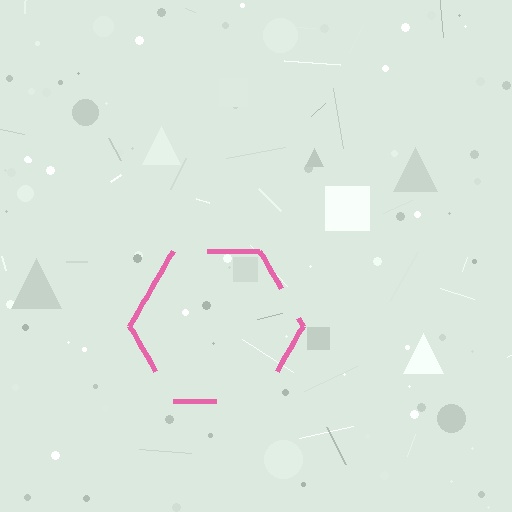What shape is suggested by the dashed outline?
The dashed outline suggests a hexagon.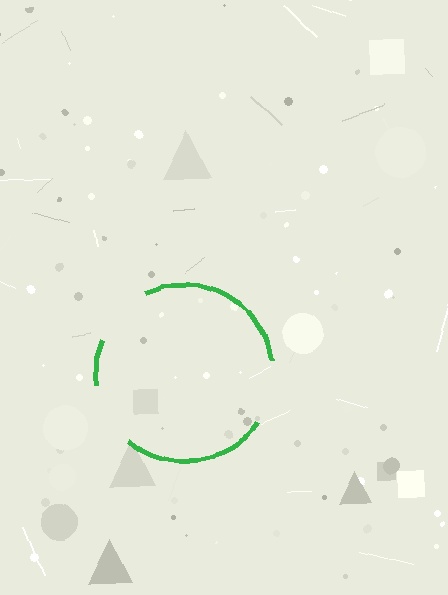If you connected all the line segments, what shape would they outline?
They would outline a circle.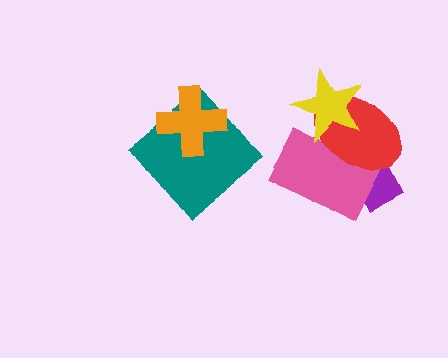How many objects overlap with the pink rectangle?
3 objects overlap with the pink rectangle.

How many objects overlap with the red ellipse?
3 objects overlap with the red ellipse.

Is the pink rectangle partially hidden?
Yes, it is partially covered by another shape.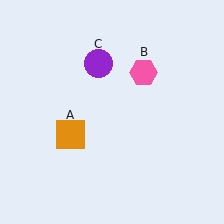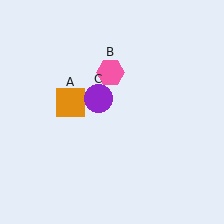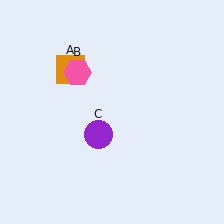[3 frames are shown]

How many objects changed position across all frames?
3 objects changed position: orange square (object A), pink hexagon (object B), purple circle (object C).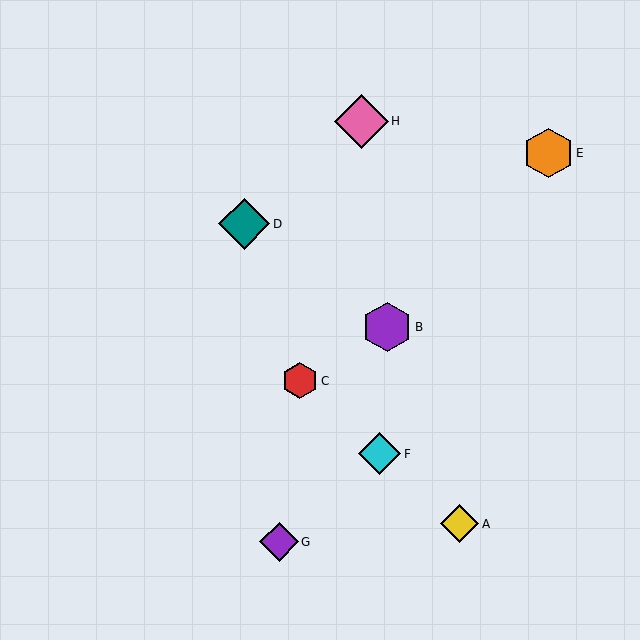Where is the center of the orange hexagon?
The center of the orange hexagon is at (548, 153).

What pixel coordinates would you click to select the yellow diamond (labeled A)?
Click at (459, 524) to select the yellow diamond A.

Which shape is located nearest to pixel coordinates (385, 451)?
The cyan diamond (labeled F) at (380, 454) is nearest to that location.